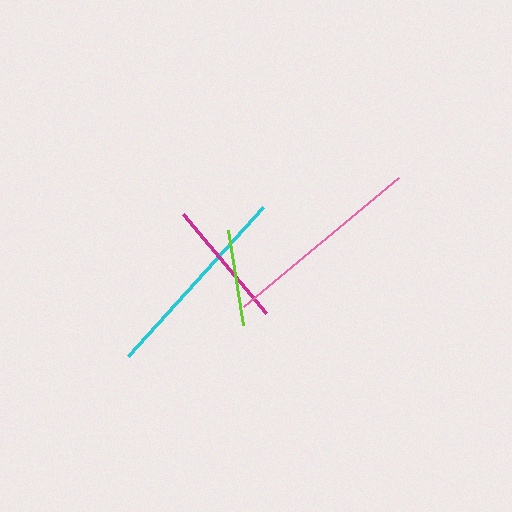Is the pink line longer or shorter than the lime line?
The pink line is longer than the lime line.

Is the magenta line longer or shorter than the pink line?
The pink line is longer than the magenta line.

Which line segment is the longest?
The pink line is the longest at approximately 202 pixels.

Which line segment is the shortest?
The lime line is the shortest at approximately 96 pixels.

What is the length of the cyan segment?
The cyan segment is approximately 201 pixels long.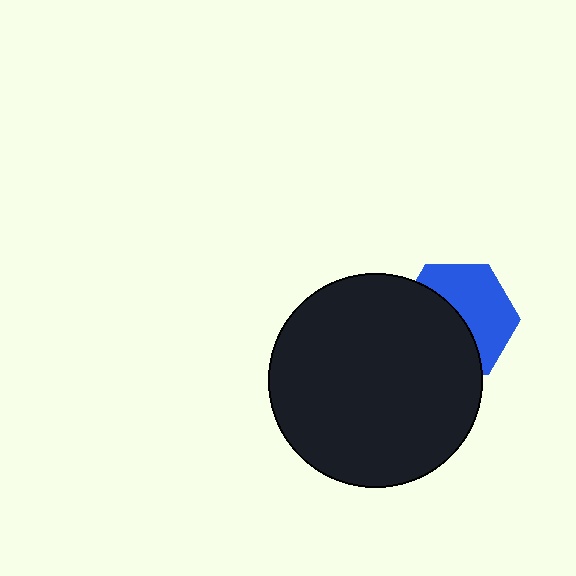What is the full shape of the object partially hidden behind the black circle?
The partially hidden object is a blue hexagon.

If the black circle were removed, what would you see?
You would see the complete blue hexagon.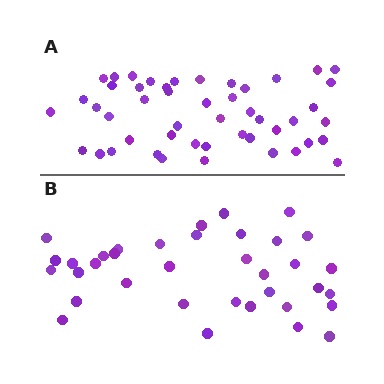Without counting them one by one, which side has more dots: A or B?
Region A (the top region) has more dots.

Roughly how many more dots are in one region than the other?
Region A has roughly 12 or so more dots than region B.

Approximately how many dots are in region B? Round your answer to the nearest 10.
About 40 dots. (The exact count is 36, which rounds to 40.)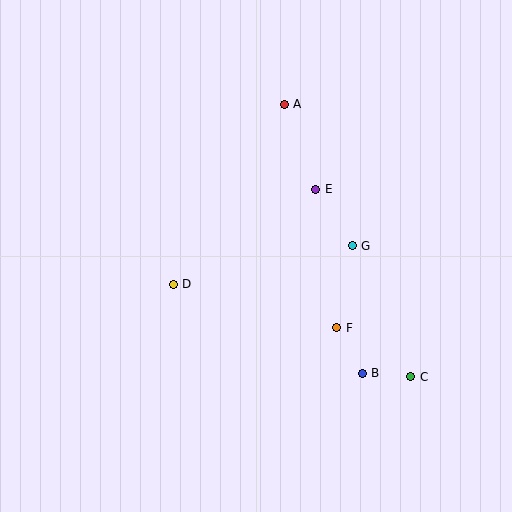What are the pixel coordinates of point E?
Point E is at (316, 189).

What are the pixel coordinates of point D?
Point D is at (173, 284).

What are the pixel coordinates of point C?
Point C is at (411, 377).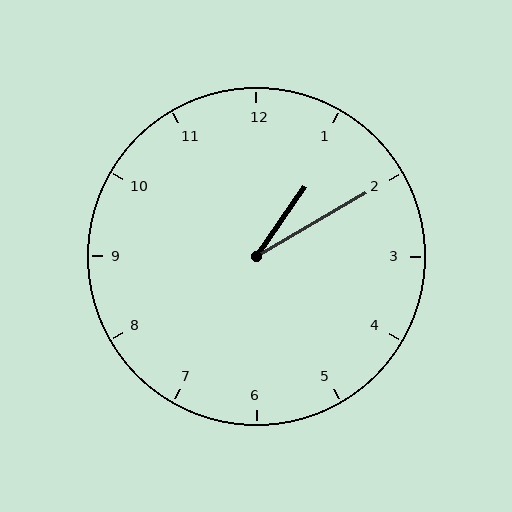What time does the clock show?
1:10.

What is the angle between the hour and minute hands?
Approximately 25 degrees.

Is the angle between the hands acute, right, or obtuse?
It is acute.